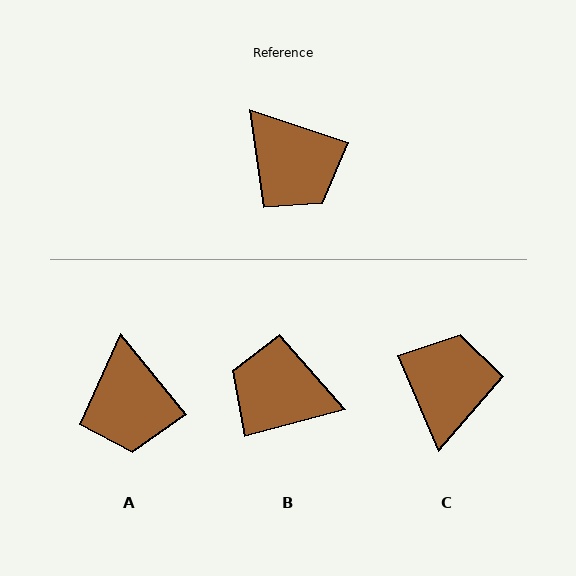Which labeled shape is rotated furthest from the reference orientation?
B, about 147 degrees away.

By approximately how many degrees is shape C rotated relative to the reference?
Approximately 131 degrees counter-clockwise.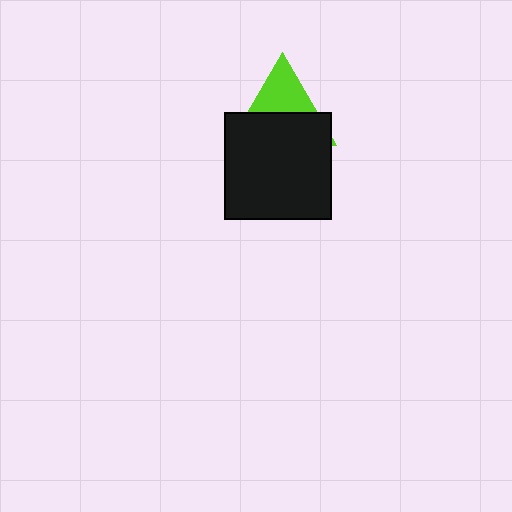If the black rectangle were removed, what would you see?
You would see the complete lime triangle.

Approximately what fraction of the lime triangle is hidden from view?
Roughly 59% of the lime triangle is hidden behind the black rectangle.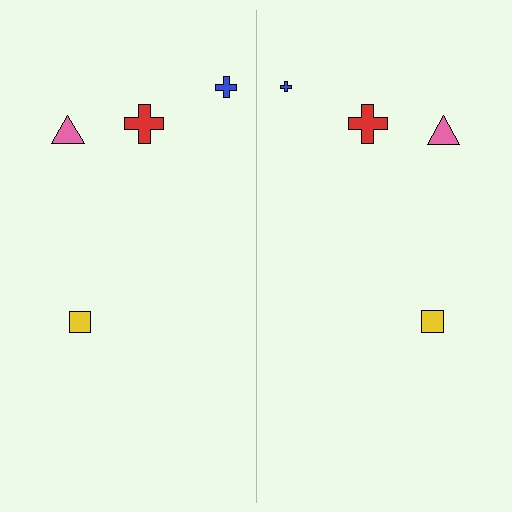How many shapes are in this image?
There are 8 shapes in this image.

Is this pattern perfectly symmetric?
No, the pattern is not perfectly symmetric. The blue cross on the right side has a different size than its mirror counterpart.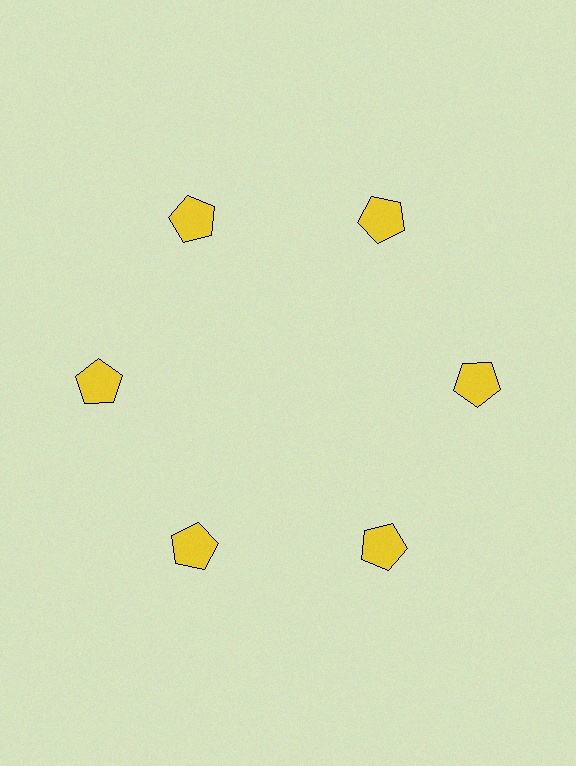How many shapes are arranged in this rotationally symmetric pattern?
There are 6 shapes, arranged in 6 groups of 1.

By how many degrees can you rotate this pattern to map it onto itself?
The pattern maps onto itself every 60 degrees of rotation.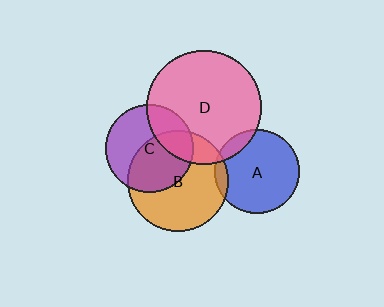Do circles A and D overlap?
Yes.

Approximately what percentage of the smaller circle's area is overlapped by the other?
Approximately 10%.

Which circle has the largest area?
Circle D (pink).